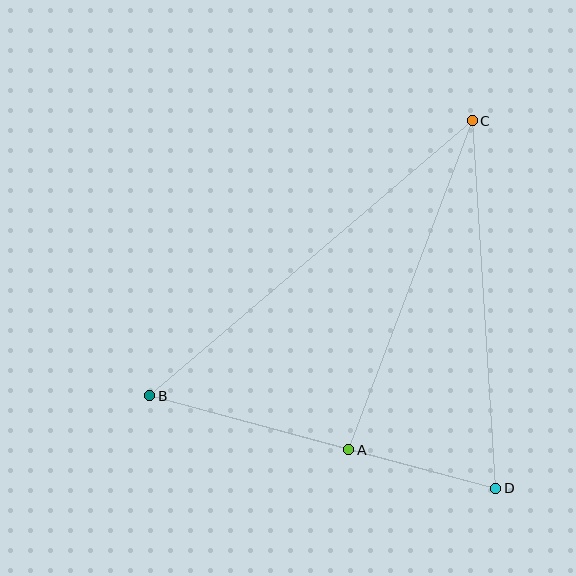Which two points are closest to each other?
Points A and D are closest to each other.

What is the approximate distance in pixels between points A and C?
The distance between A and C is approximately 351 pixels.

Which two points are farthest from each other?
Points B and C are farthest from each other.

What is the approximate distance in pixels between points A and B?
The distance between A and B is approximately 207 pixels.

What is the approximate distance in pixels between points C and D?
The distance between C and D is approximately 368 pixels.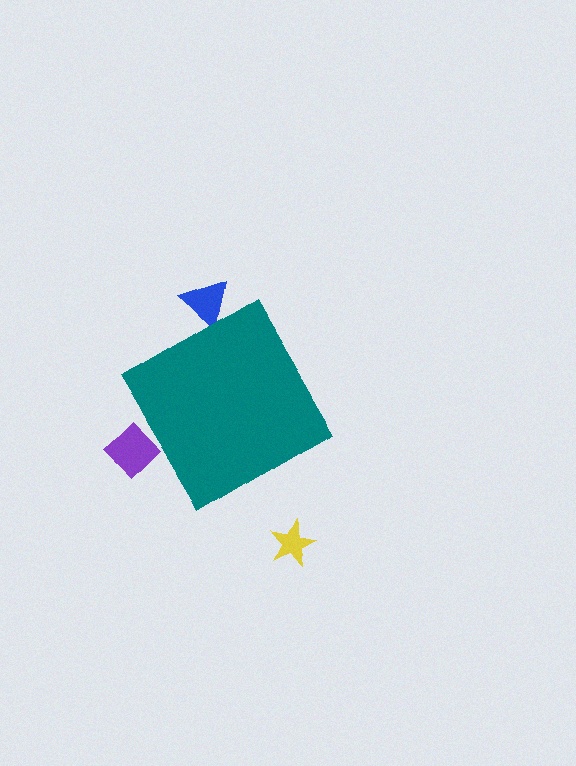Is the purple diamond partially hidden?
Yes, the purple diamond is partially hidden behind the teal diamond.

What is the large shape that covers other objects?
A teal diamond.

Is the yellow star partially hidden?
No, the yellow star is fully visible.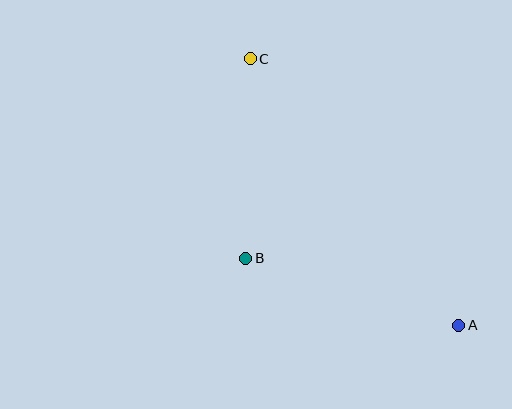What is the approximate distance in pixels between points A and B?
The distance between A and B is approximately 223 pixels.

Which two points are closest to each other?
Points B and C are closest to each other.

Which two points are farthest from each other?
Points A and C are farthest from each other.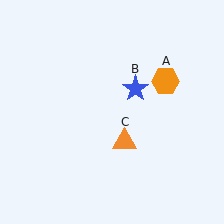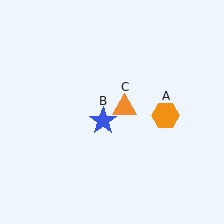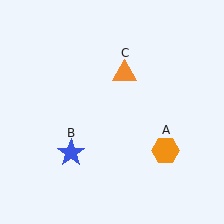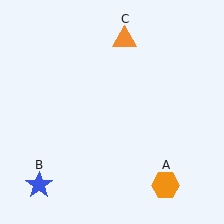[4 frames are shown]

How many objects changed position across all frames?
3 objects changed position: orange hexagon (object A), blue star (object B), orange triangle (object C).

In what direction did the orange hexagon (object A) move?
The orange hexagon (object A) moved down.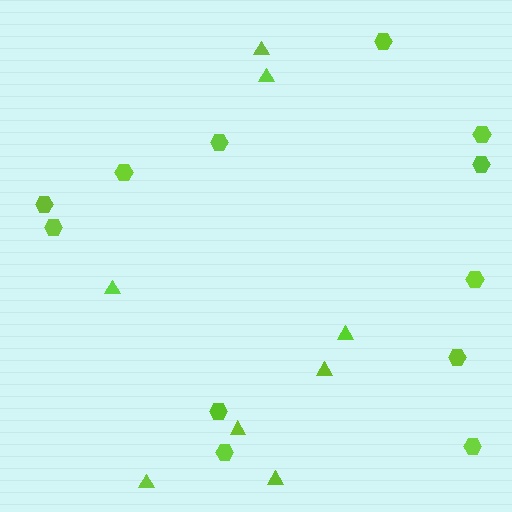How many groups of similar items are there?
There are 2 groups: one group of hexagons (12) and one group of triangles (8).